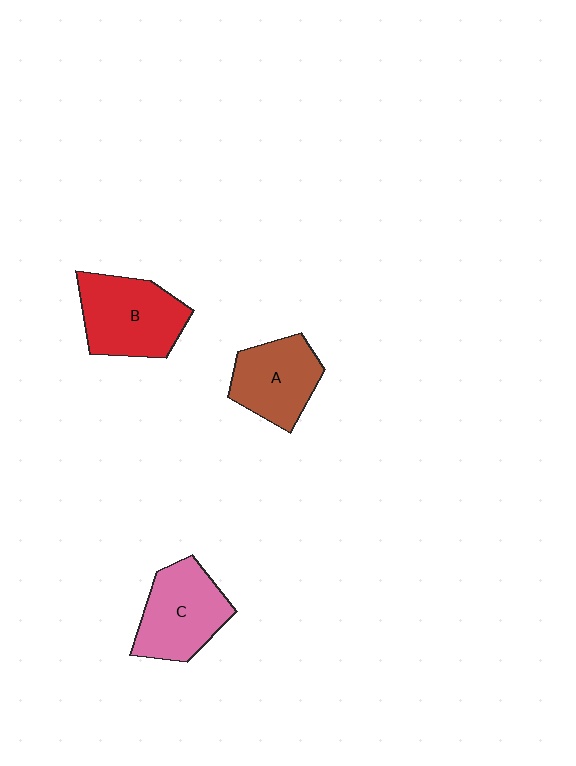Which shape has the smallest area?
Shape A (brown).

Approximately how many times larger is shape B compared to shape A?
Approximately 1.2 times.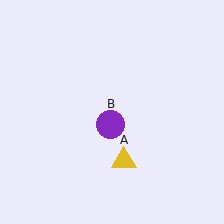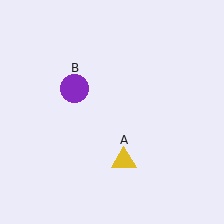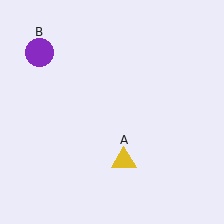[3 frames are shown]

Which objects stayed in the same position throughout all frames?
Yellow triangle (object A) remained stationary.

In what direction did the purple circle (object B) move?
The purple circle (object B) moved up and to the left.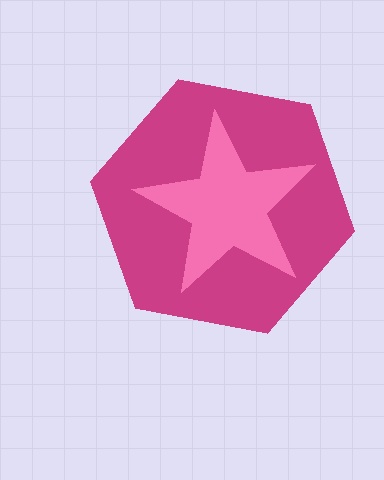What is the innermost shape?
The pink star.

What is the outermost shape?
The magenta hexagon.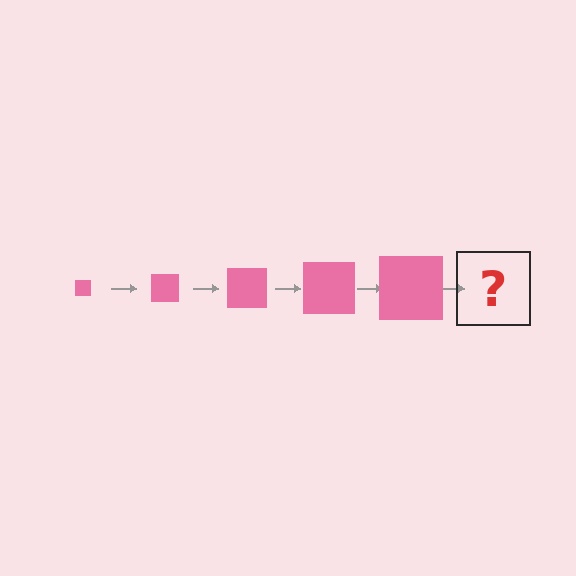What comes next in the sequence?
The next element should be a pink square, larger than the previous one.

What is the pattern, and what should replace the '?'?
The pattern is that the square gets progressively larger each step. The '?' should be a pink square, larger than the previous one.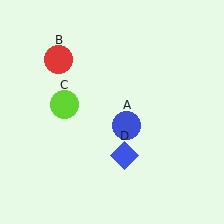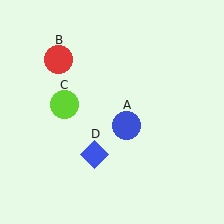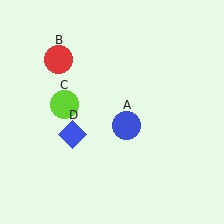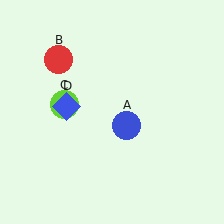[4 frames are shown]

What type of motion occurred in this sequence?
The blue diamond (object D) rotated clockwise around the center of the scene.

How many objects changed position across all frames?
1 object changed position: blue diamond (object D).